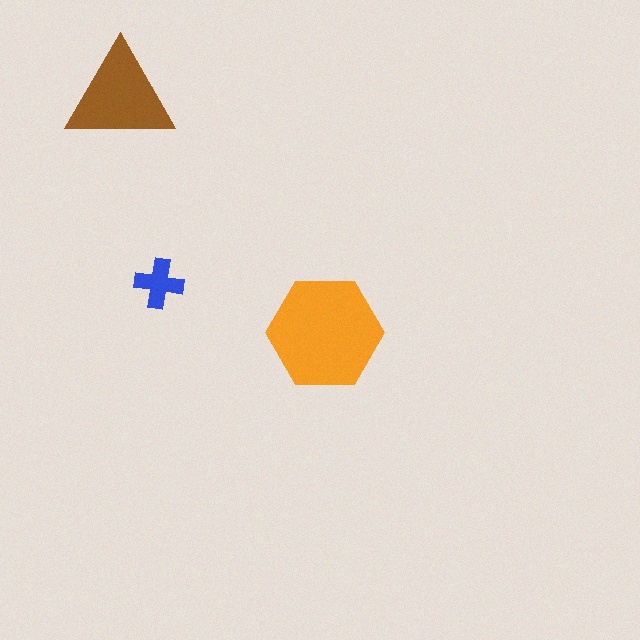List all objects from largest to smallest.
The orange hexagon, the brown triangle, the blue cross.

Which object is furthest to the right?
The orange hexagon is rightmost.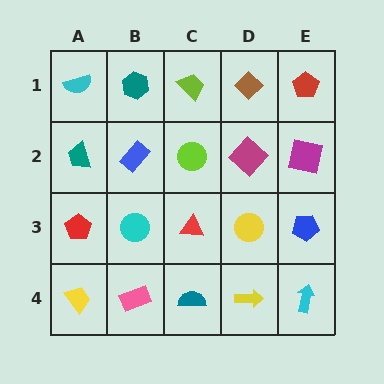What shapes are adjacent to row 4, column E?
A blue pentagon (row 3, column E), a yellow arrow (row 4, column D).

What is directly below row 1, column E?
A magenta square.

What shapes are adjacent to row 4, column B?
A cyan circle (row 3, column B), a yellow trapezoid (row 4, column A), a teal semicircle (row 4, column C).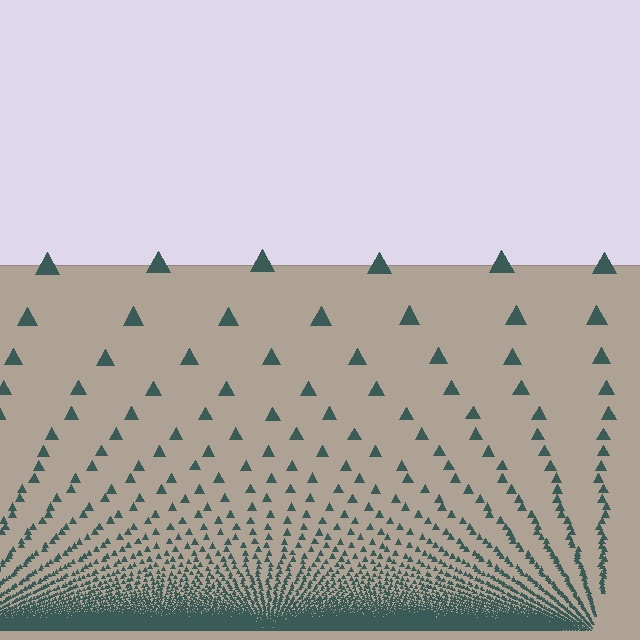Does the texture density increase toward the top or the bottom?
Density increases toward the bottom.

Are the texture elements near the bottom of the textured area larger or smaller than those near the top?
Smaller. The gradient is inverted — elements near the bottom are smaller and denser.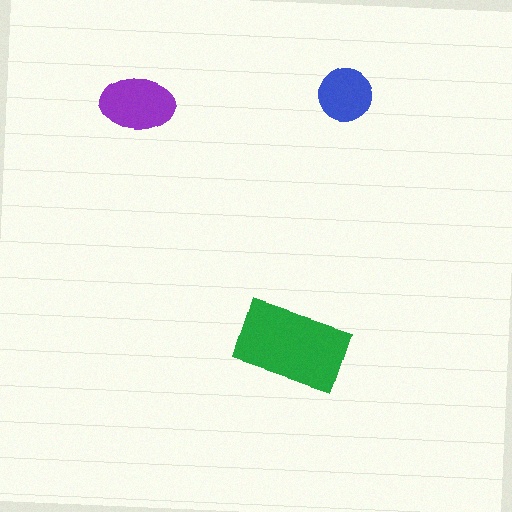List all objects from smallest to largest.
The blue circle, the purple ellipse, the green rectangle.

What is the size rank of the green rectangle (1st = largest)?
1st.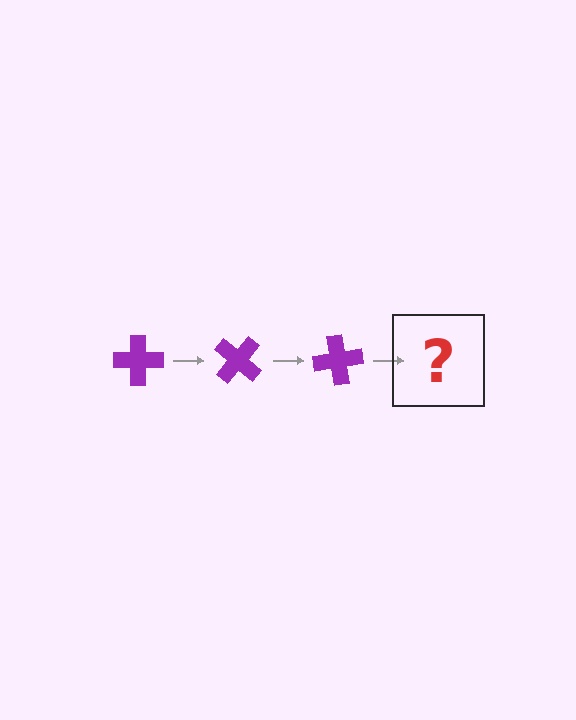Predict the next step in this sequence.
The next step is a purple cross rotated 120 degrees.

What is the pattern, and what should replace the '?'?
The pattern is that the cross rotates 40 degrees each step. The '?' should be a purple cross rotated 120 degrees.